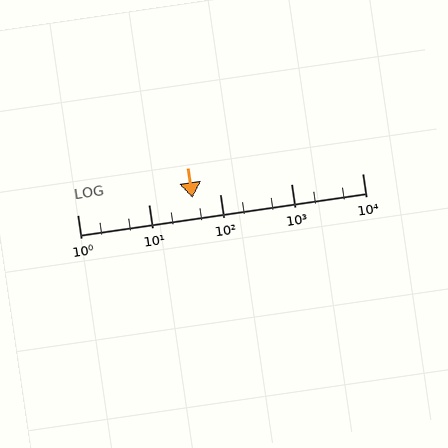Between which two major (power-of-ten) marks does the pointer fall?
The pointer is between 10 and 100.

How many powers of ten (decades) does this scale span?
The scale spans 4 decades, from 1 to 10000.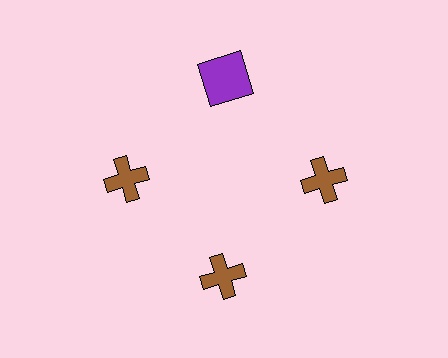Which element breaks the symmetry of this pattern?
The purple square at roughly the 12 o'clock position breaks the symmetry. All other shapes are brown crosses.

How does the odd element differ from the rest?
It differs in both color (purple instead of brown) and shape (square instead of cross).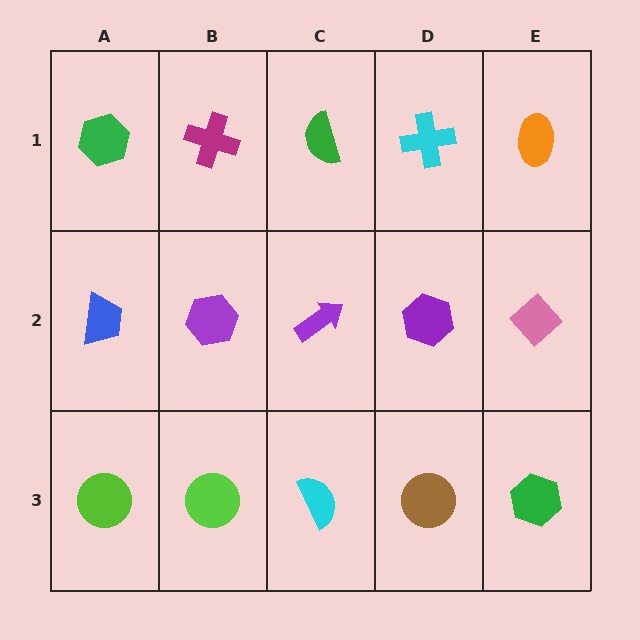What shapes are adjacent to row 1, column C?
A purple arrow (row 2, column C), a magenta cross (row 1, column B), a cyan cross (row 1, column D).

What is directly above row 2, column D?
A cyan cross.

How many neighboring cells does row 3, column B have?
3.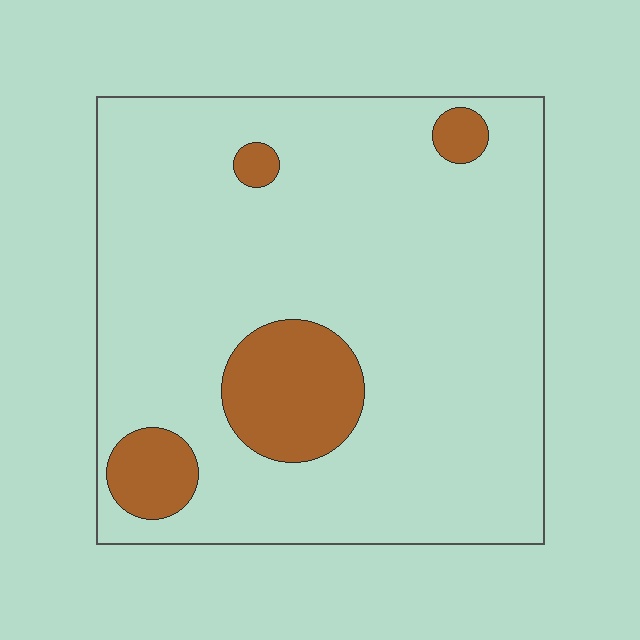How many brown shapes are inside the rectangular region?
4.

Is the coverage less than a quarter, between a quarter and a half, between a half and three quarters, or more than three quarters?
Less than a quarter.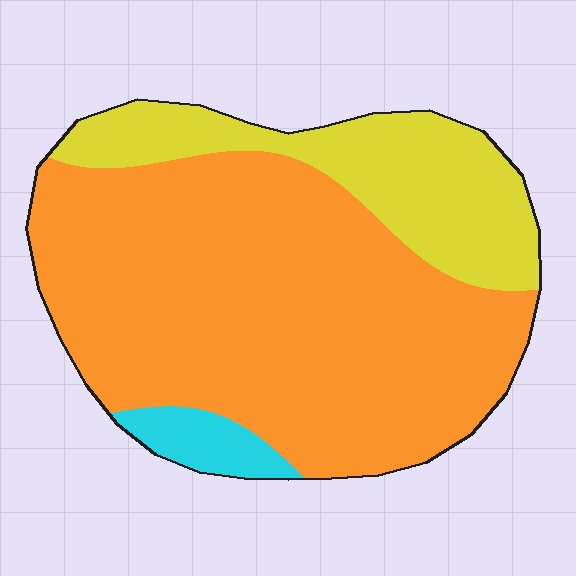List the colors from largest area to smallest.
From largest to smallest: orange, yellow, cyan.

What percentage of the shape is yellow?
Yellow covers 24% of the shape.